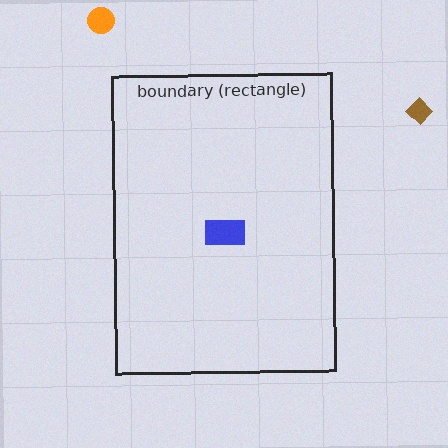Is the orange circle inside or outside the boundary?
Outside.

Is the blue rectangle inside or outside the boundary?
Inside.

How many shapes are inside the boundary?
1 inside, 2 outside.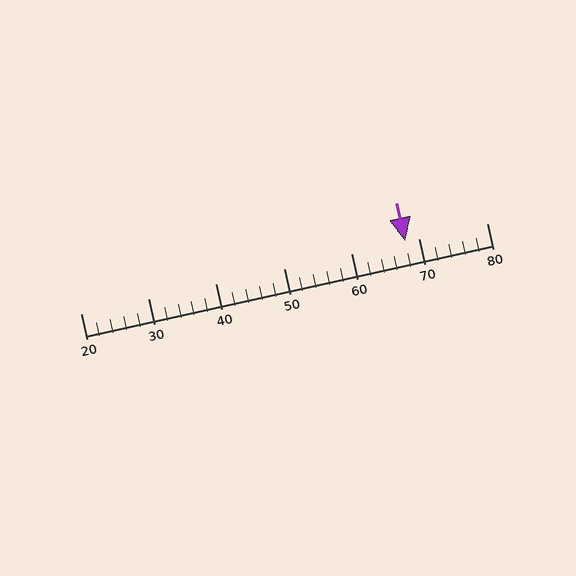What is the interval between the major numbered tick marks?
The major tick marks are spaced 10 units apart.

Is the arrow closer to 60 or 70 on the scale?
The arrow is closer to 70.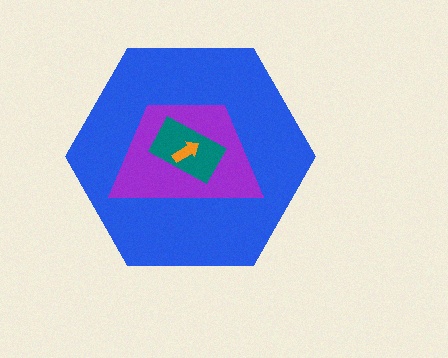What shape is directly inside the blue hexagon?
The purple trapezoid.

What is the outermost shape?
The blue hexagon.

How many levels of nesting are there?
4.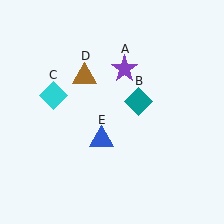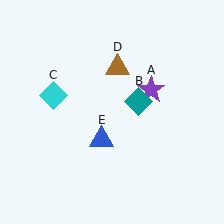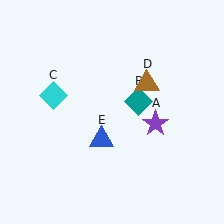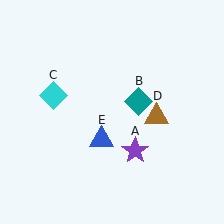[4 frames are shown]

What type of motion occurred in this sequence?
The purple star (object A), brown triangle (object D) rotated clockwise around the center of the scene.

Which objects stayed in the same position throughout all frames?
Teal diamond (object B) and cyan diamond (object C) and blue triangle (object E) remained stationary.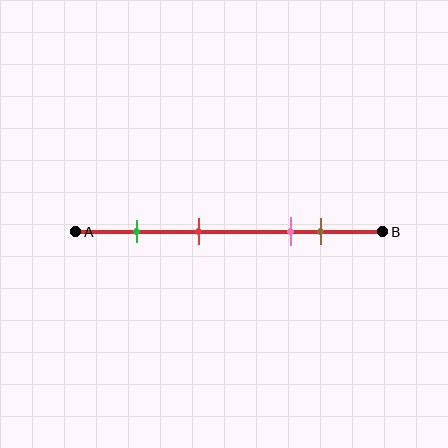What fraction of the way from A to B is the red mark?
The red mark is approximately 40% (0.4) of the way from A to B.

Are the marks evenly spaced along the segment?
No, the marks are not evenly spaced.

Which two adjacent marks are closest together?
The pink and brown marks are the closest adjacent pair.